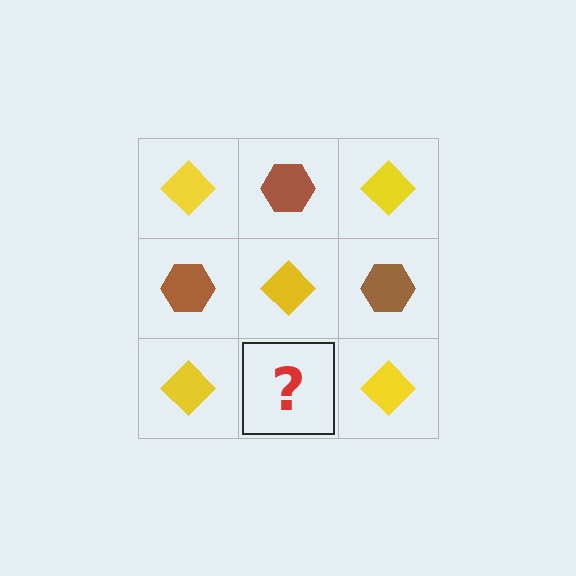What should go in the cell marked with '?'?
The missing cell should contain a brown hexagon.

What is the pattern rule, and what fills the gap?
The rule is that it alternates yellow diamond and brown hexagon in a checkerboard pattern. The gap should be filled with a brown hexagon.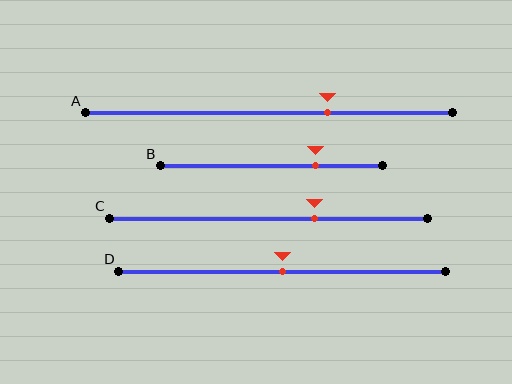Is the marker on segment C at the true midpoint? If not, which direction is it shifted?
No, the marker on segment C is shifted to the right by about 14% of the segment length.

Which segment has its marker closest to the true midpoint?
Segment D has its marker closest to the true midpoint.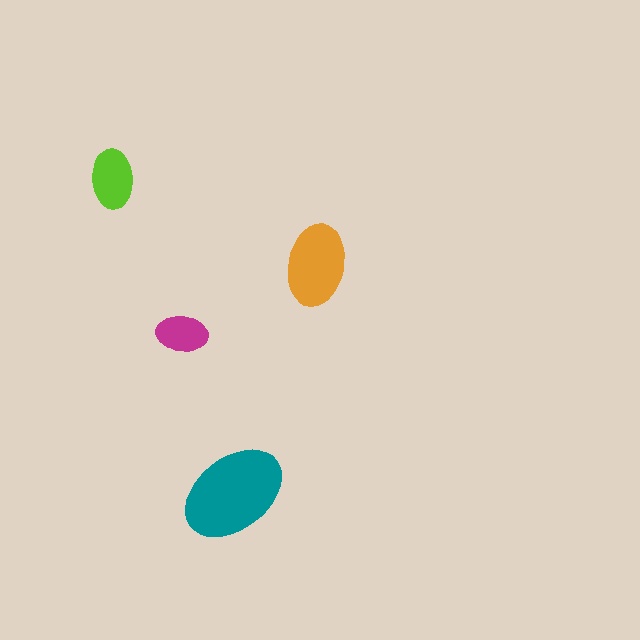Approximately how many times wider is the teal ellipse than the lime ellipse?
About 2 times wider.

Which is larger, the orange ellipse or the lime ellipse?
The orange one.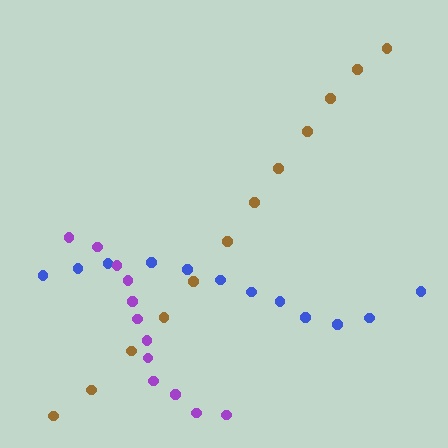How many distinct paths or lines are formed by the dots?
There are 3 distinct paths.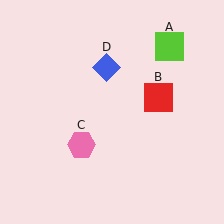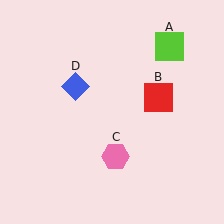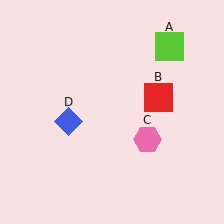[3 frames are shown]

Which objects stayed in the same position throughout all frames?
Lime square (object A) and red square (object B) remained stationary.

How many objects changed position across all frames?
2 objects changed position: pink hexagon (object C), blue diamond (object D).